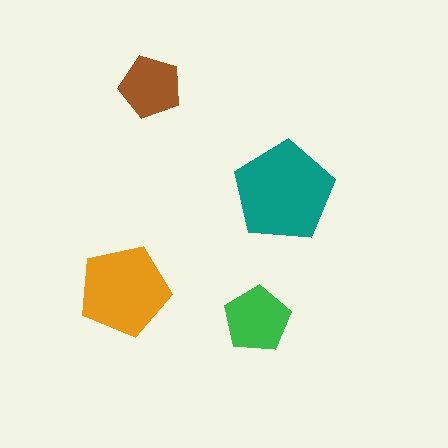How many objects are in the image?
There are 4 objects in the image.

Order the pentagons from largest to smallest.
the teal one, the orange one, the green one, the brown one.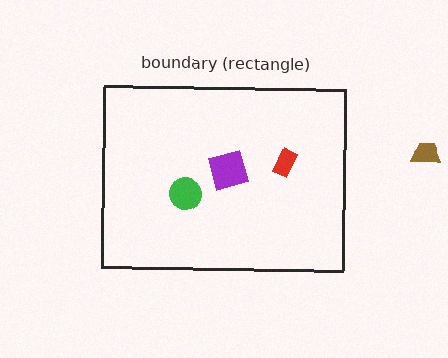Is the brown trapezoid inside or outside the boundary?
Outside.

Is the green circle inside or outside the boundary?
Inside.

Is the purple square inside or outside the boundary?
Inside.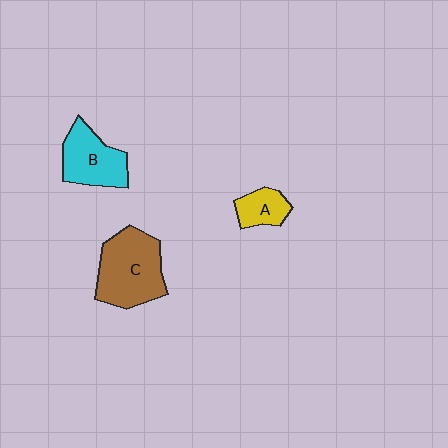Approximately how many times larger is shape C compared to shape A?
Approximately 2.5 times.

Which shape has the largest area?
Shape C (brown).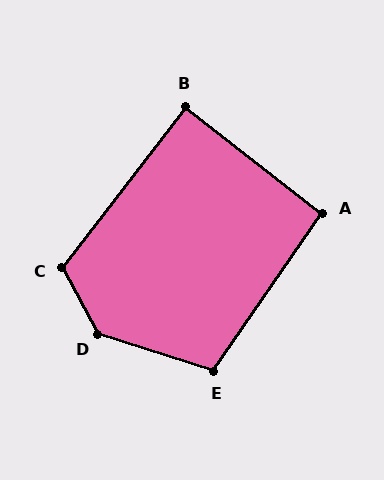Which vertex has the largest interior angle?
D, at approximately 136 degrees.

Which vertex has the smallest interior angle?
B, at approximately 90 degrees.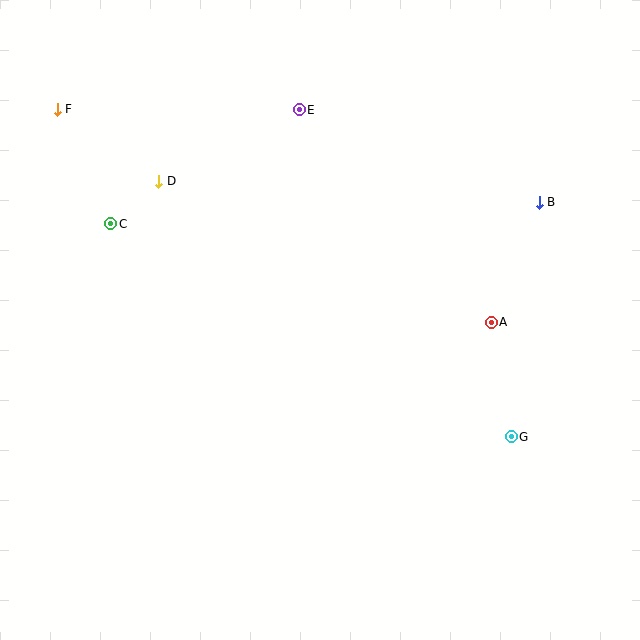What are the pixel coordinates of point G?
Point G is at (511, 437).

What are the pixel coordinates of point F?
Point F is at (57, 109).